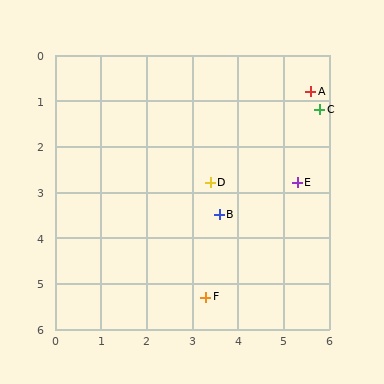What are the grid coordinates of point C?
Point C is at approximately (5.8, 1.2).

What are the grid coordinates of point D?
Point D is at approximately (3.4, 2.8).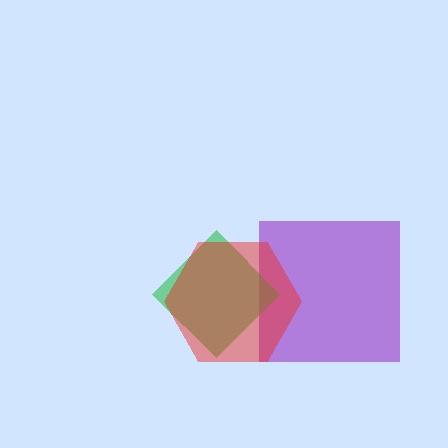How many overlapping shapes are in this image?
There are 3 overlapping shapes in the image.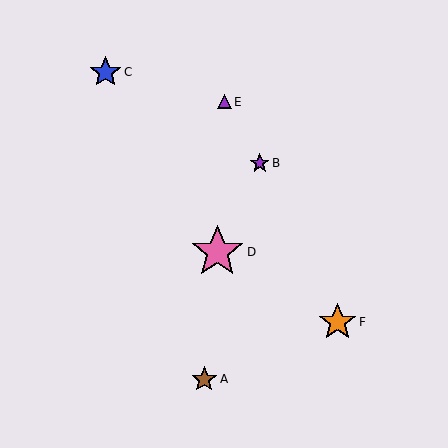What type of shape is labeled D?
Shape D is a pink star.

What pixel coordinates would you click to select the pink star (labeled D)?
Click at (217, 252) to select the pink star D.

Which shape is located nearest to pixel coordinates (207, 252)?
The pink star (labeled D) at (217, 252) is nearest to that location.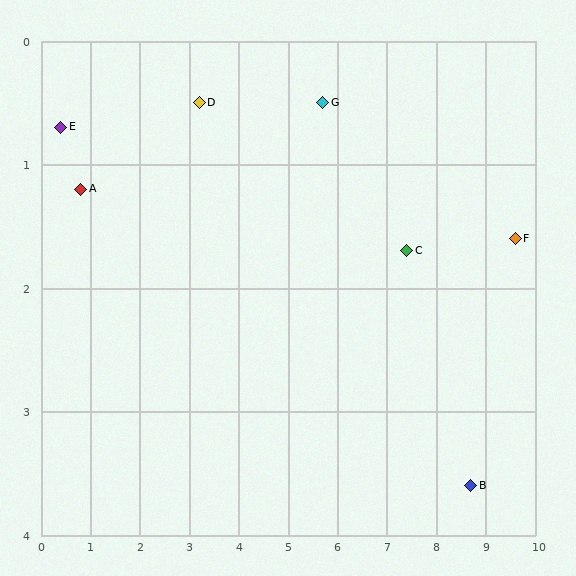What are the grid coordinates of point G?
Point G is at approximately (5.7, 0.5).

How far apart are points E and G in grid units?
Points E and G are about 5.3 grid units apart.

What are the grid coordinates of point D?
Point D is at approximately (3.2, 0.5).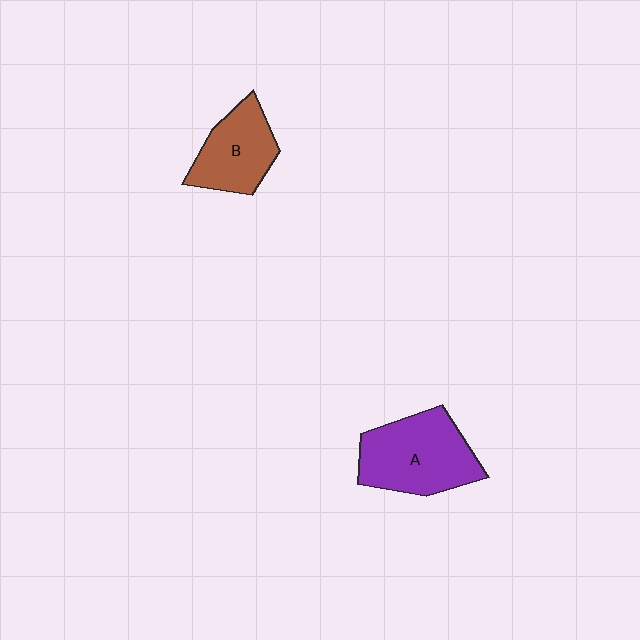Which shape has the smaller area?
Shape B (brown).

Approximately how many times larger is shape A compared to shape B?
Approximately 1.4 times.